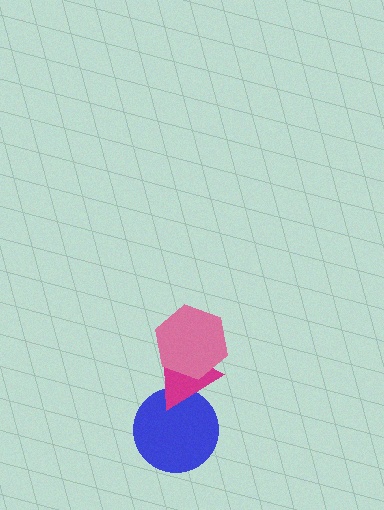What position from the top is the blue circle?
The blue circle is 3rd from the top.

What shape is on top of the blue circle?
The magenta triangle is on top of the blue circle.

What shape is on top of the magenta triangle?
The pink hexagon is on top of the magenta triangle.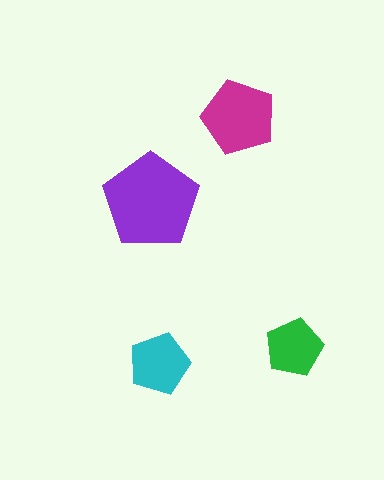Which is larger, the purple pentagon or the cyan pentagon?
The purple one.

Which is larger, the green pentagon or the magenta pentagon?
The magenta one.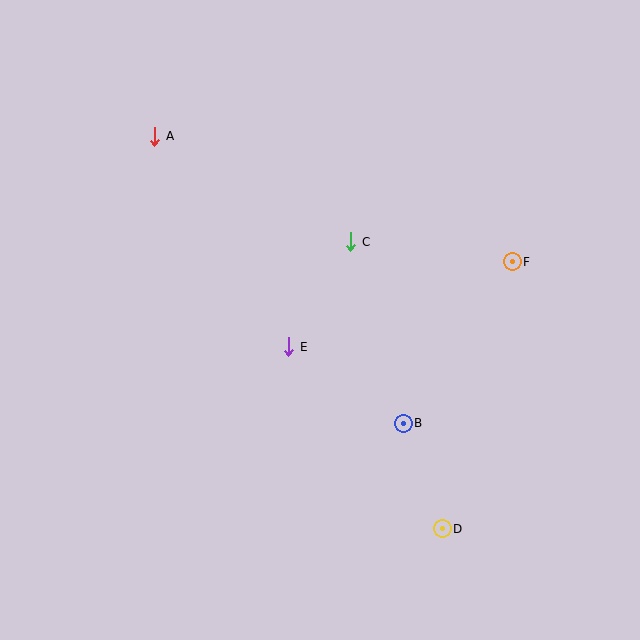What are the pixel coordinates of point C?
Point C is at (351, 242).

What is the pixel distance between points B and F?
The distance between B and F is 194 pixels.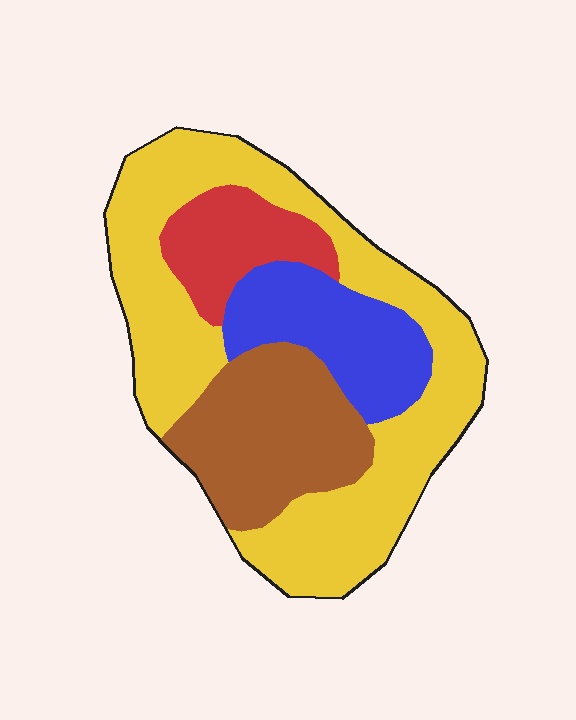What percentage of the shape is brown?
Brown covers around 20% of the shape.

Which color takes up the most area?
Yellow, at roughly 50%.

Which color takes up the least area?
Red, at roughly 10%.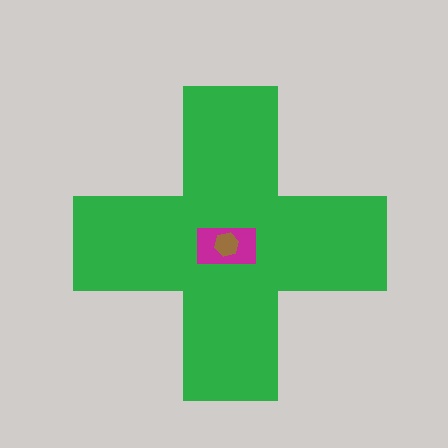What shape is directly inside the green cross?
The magenta rectangle.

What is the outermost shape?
The green cross.